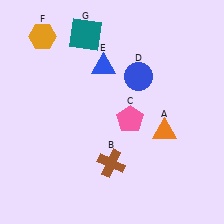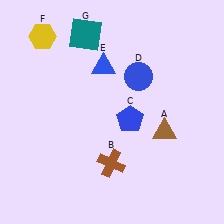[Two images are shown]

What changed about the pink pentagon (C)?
In Image 1, C is pink. In Image 2, it changed to blue.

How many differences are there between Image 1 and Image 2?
There are 3 differences between the two images.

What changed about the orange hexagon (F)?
In Image 1, F is orange. In Image 2, it changed to yellow.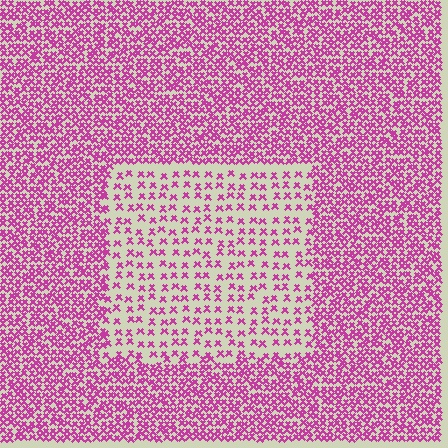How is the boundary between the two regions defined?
The boundary is defined by a change in element density (approximately 2.5x ratio). All elements are the same color, size, and shape.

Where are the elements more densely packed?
The elements are more densely packed outside the rectangle boundary.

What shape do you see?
I see a rectangle.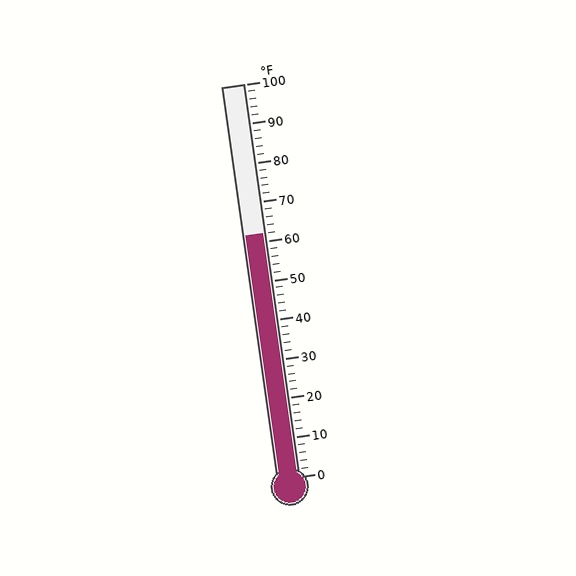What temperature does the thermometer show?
The thermometer shows approximately 62°F.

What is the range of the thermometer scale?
The thermometer scale ranges from 0°F to 100°F.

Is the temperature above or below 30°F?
The temperature is above 30°F.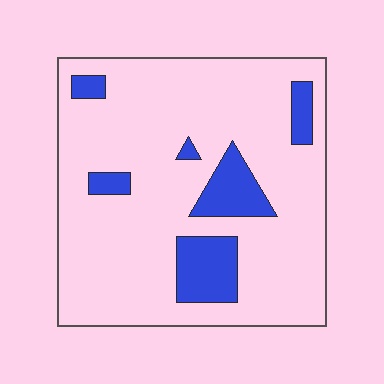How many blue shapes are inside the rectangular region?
6.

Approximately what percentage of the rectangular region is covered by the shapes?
Approximately 15%.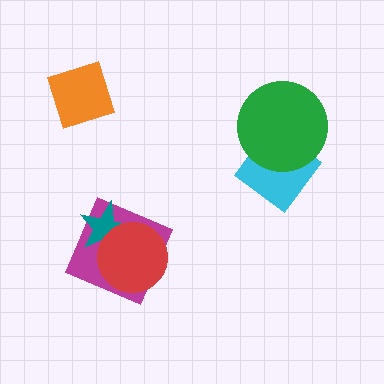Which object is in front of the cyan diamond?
The green circle is in front of the cyan diamond.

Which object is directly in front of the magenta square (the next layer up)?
The teal star is directly in front of the magenta square.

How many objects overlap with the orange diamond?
0 objects overlap with the orange diamond.